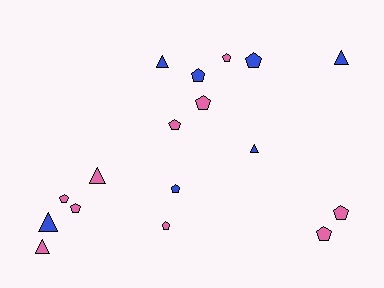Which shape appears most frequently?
Pentagon, with 11 objects.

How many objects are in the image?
There are 17 objects.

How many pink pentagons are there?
There are 8 pink pentagons.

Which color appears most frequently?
Pink, with 10 objects.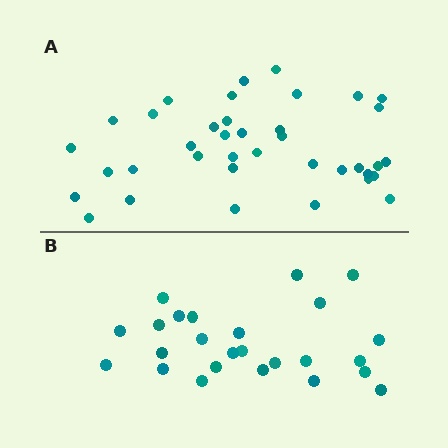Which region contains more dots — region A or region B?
Region A (the top region) has more dots.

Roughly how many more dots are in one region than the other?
Region A has approximately 15 more dots than region B.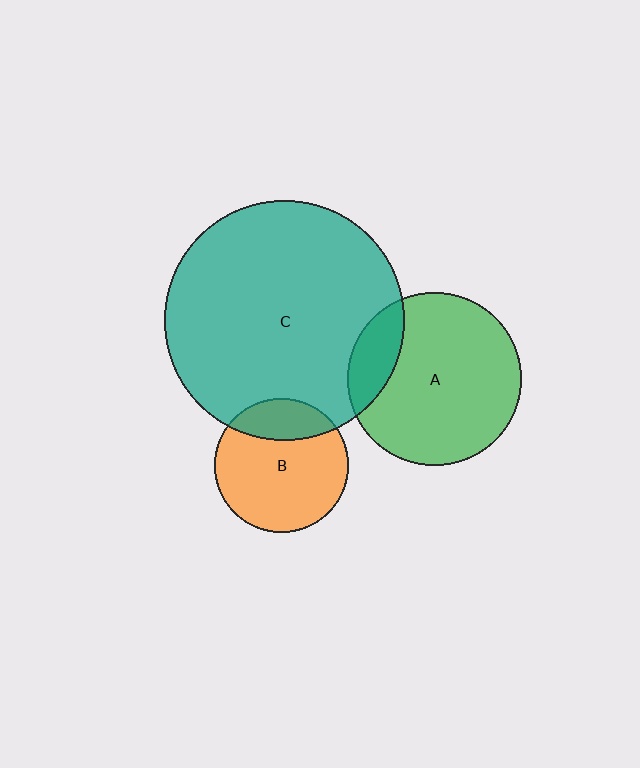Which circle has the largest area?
Circle C (teal).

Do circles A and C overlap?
Yes.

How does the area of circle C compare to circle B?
Approximately 3.2 times.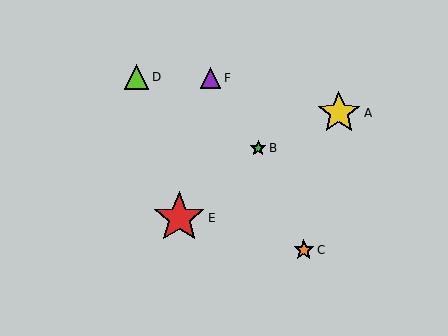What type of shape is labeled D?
Shape D is a lime triangle.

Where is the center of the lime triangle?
The center of the lime triangle is at (137, 77).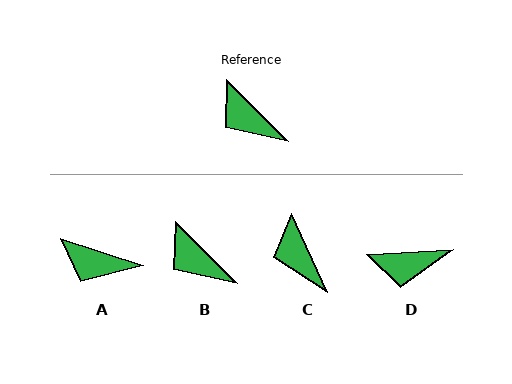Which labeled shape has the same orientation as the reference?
B.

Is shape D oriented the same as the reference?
No, it is off by about 48 degrees.